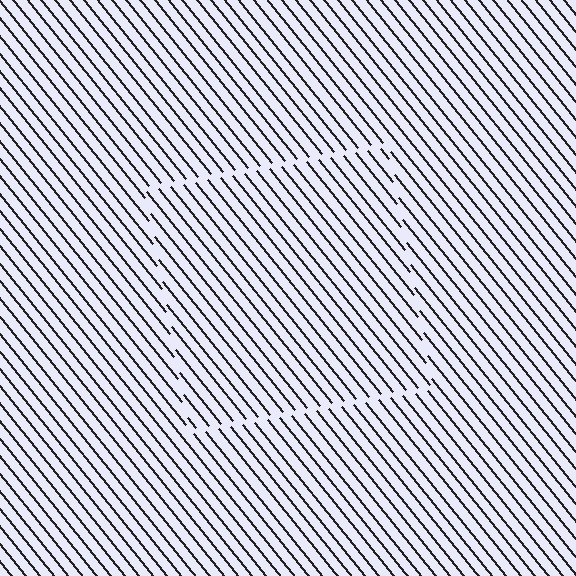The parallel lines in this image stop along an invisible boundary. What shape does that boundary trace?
An illusory square. The interior of the shape contains the same grating, shifted by half a period — the contour is defined by the phase discontinuity where line-ends from the inner and outer gratings abut.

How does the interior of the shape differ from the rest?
The interior of the shape contains the same grating, shifted by half a period — the contour is defined by the phase discontinuity where line-ends from the inner and outer gratings abut.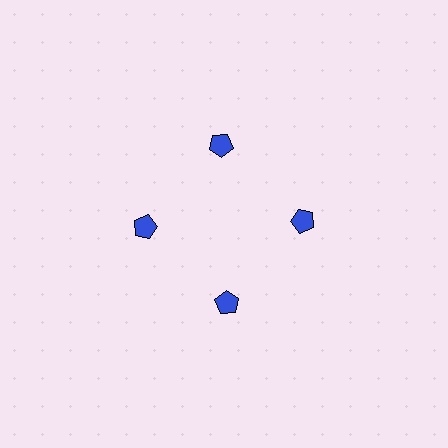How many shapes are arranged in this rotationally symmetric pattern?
There are 4 shapes, arranged in 4 groups of 1.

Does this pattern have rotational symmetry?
Yes, this pattern has 4-fold rotational symmetry. It looks the same after rotating 90 degrees around the center.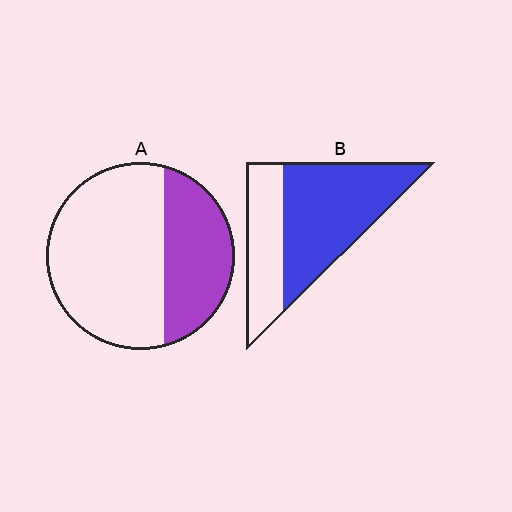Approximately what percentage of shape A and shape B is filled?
A is approximately 35% and B is approximately 65%.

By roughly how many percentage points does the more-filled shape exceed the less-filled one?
By roughly 30 percentage points (B over A).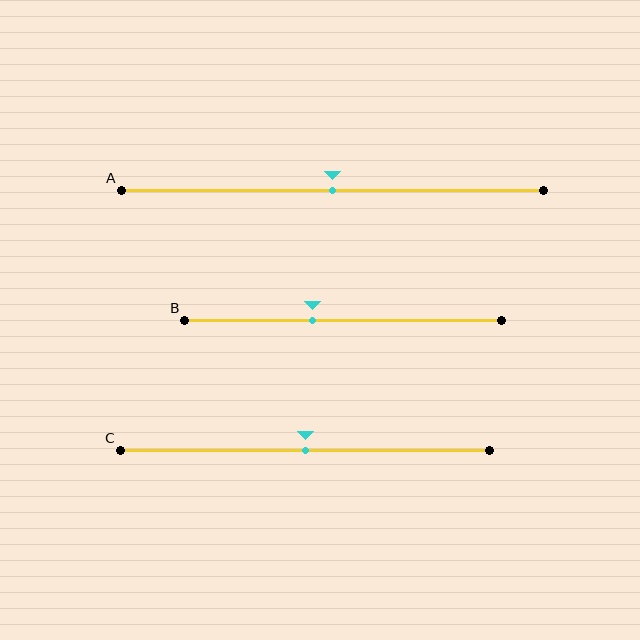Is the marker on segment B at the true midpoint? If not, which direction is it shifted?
No, the marker on segment B is shifted to the left by about 10% of the segment length.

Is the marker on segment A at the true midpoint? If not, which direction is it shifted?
Yes, the marker on segment A is at the true midpoint.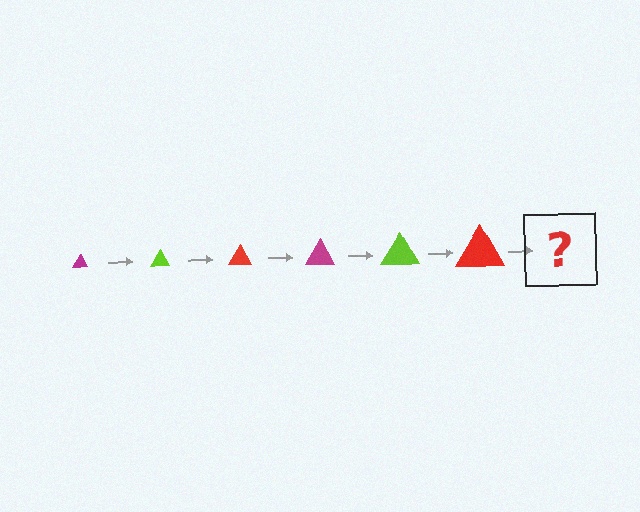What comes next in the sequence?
The next element should be a magenta triangle, larger than the previous one.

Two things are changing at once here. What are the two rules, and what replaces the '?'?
The two rules are that the triangle grows larger each step and the color cycles through magenta, lime, and red. The '?' should be a magenta triangle, larger than the previous one.